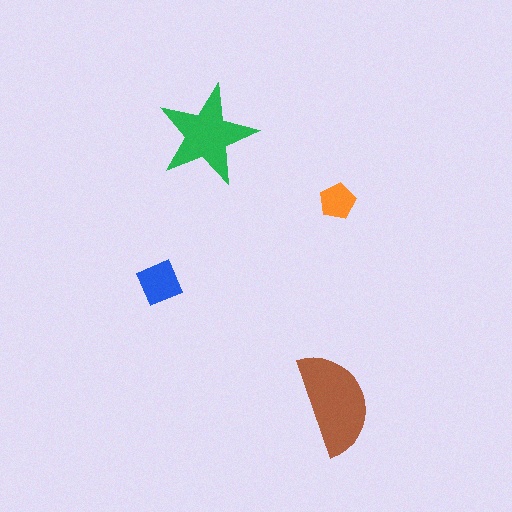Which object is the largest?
The brown semicircle.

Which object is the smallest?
The orange pentagon.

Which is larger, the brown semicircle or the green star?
The brown semicircle.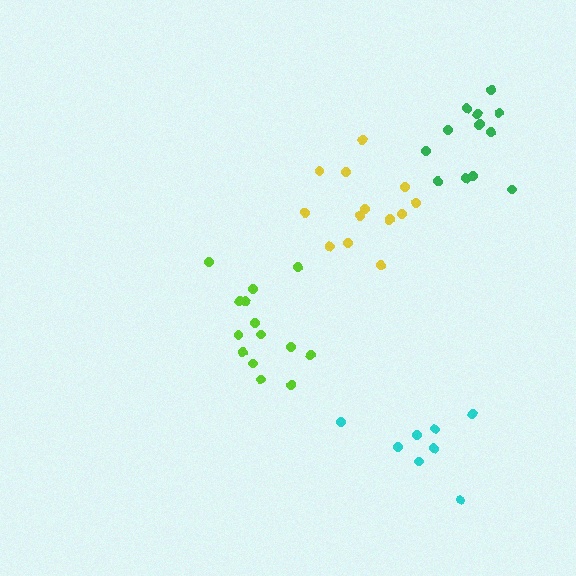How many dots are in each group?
Group 1: 13 dots, Group 2: 14 dots, Group 3: 14 dots, Group 4: 8 dots (49 total).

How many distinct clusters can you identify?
There are 4 distinct clusters.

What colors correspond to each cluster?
The clusters are colored: green, lime, yellow, cyan.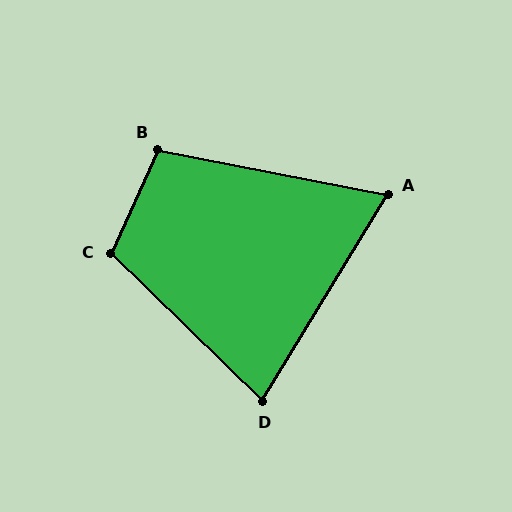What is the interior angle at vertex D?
Approximately 77 degrees (acute).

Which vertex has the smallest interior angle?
A, at approximately 70 degrees.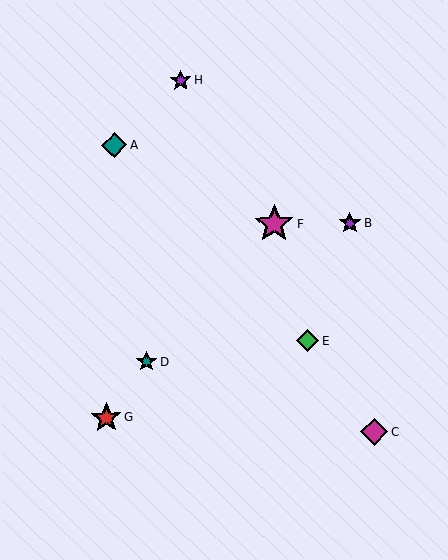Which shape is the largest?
The magenta star (labeled F) is the largest.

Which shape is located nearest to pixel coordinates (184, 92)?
The purple star (labeled H) at (181, 80) is nearest to that location.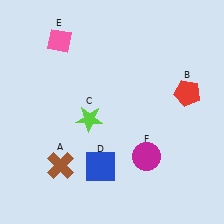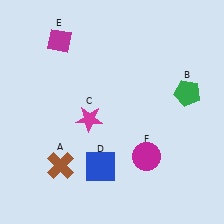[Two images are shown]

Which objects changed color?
B changed from red to green. C changed from lime to magenta. E changed from pink to magenta.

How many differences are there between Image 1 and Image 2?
There are 3 differences between the two images.